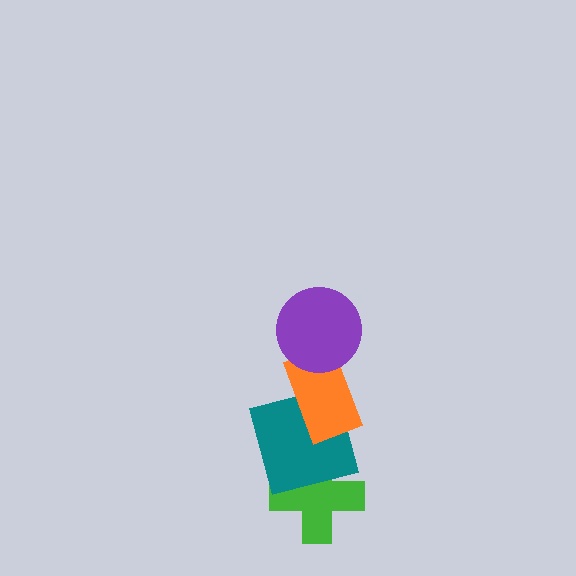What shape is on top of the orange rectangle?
The purple circle is on top of the orange rectangle.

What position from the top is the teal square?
The teal square is 3rd from the top.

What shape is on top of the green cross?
The teal square is on top of the green cross.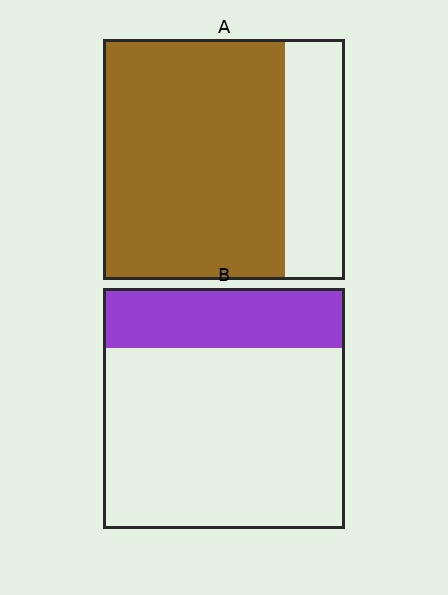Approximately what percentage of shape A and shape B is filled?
A is approximately 75% and B is approximately 25%.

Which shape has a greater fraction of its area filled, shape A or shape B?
Shape A.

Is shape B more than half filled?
No.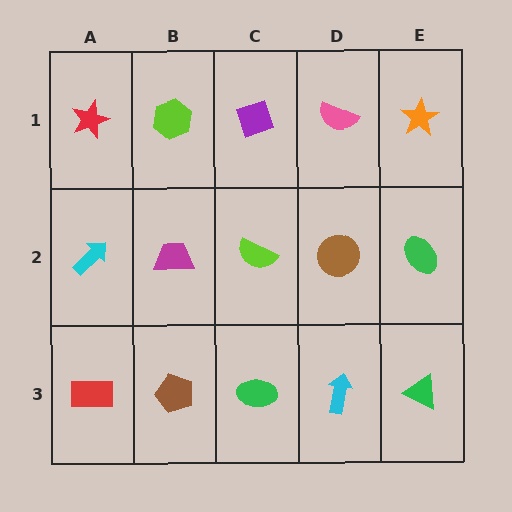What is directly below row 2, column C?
A green ellipse.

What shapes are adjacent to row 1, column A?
A cyan arrow (row 2, column A), a lime hexagon (row 1, column B).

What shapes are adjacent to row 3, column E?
A green ellipse (row 2, column E), a cyan arrow (row 3, column D).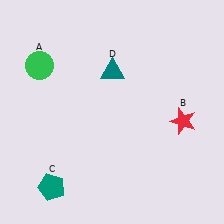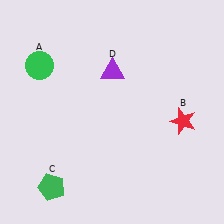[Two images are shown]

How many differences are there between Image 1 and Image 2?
There are 2 differences between the two images.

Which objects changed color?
C changed from teal to green. D changed from teal to purple.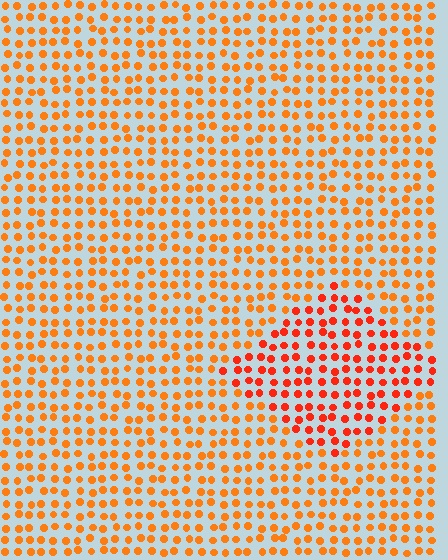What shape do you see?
I see a diamond.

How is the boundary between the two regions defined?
The boundary is defined purely by a slight shift in hue (about 23 degrees). Spacing, size, and orientation are identical on both sides.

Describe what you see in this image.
The image is filled with small orange elements in a uniform arrangement. A diamond-shaped region is visible where the elements are tinted to a slightly different hue, forming a subtle color boundary.